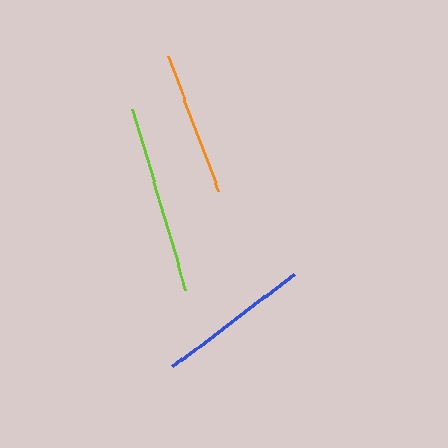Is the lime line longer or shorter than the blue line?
The lime line is longer than the blue line.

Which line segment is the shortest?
The orange line is the shortest at approximately 144 pixels.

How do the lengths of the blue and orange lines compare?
The blue and orange lines are approximately the same length.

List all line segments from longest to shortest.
From longest to shortest: lime, blue, orange.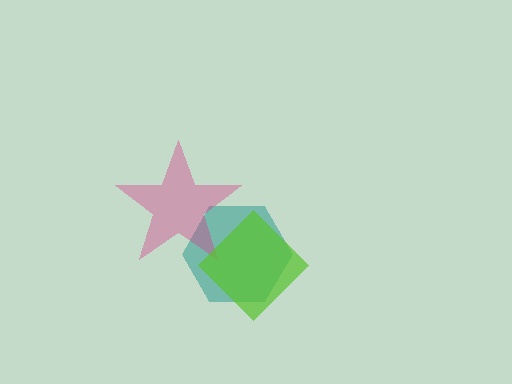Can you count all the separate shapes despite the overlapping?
Yes, there are 3 separate shapes.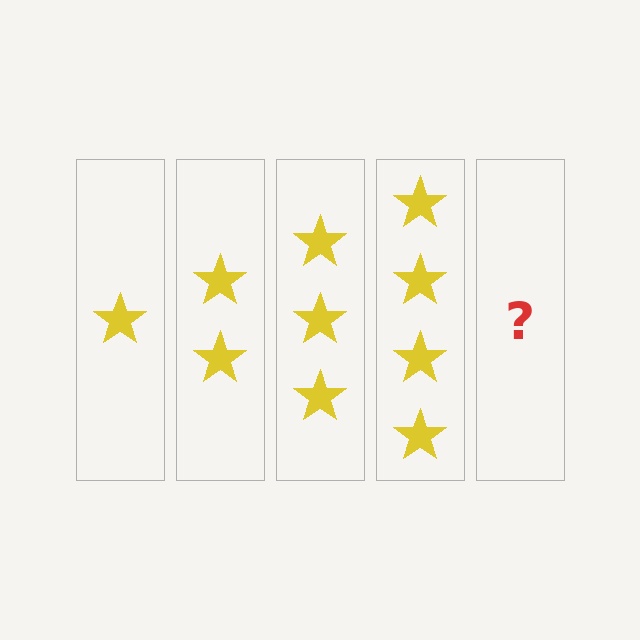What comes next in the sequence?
The next element should be 5 stars.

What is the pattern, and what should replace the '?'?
The pattern is that each step adds one more star. The '?' should be 5 stars.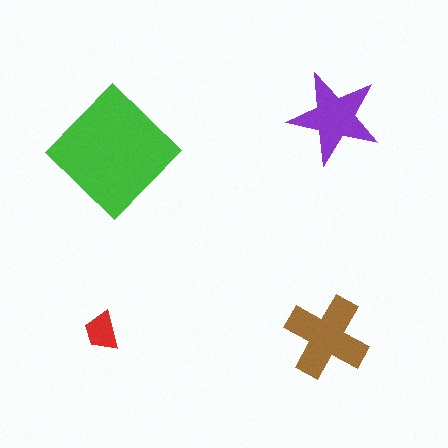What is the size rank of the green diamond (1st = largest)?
1st.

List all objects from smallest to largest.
The red trapezoid, the purple star, the brown cross, the green diamond.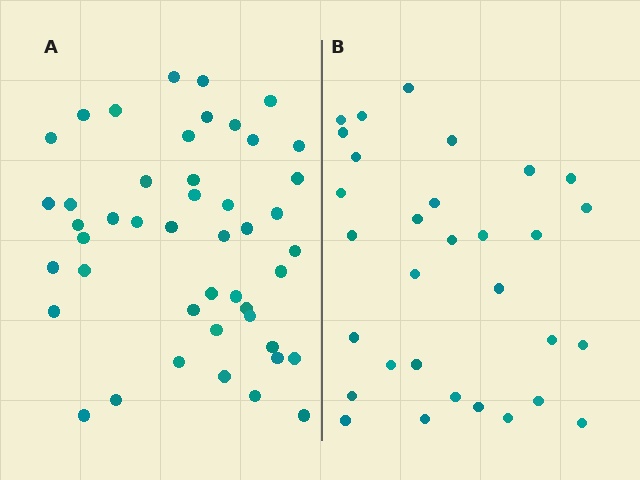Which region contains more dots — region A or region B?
Region A (the left region) has more dots.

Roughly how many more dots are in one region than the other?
Region A has approximately 15 more dots than region B.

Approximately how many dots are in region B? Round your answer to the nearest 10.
About 30 dots. (The exact count is 31, which rounds to 30.)